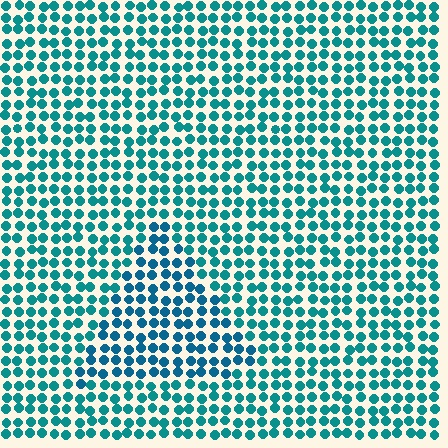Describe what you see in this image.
The image is filled with small teal elements in a uniform arrangement. A triangle-shaped region is visible where the elements are tinted to a slightly different hue, forming a subtle color boundary.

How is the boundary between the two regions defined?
The boundary is defined purely by a slight shift in hue (about 19 degrees). Spacing, size, and orientation are identical on both sides.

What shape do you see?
I see a triangle.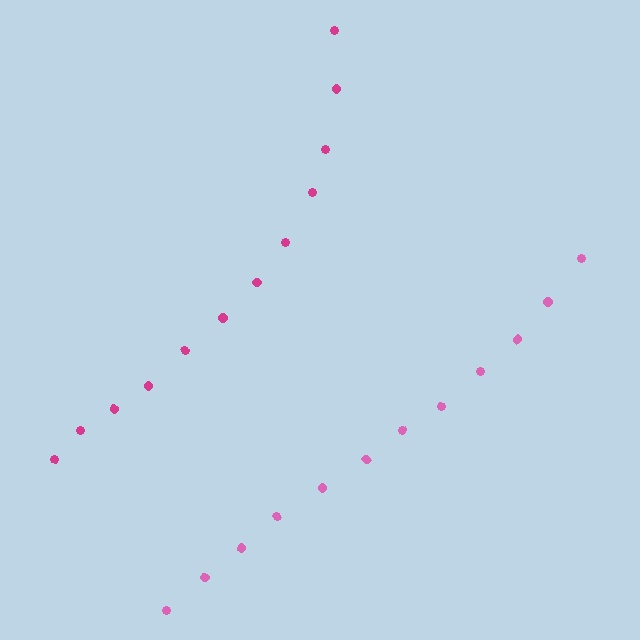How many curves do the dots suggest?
There are 2 distinct paths.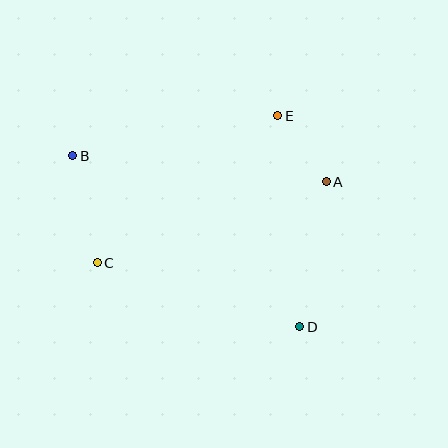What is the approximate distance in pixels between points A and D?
The distance between A and D is approximately 148 pixels.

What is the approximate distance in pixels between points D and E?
The distance between D and E is approximately 212 pixels.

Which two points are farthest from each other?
Points B and D are farthest from each other.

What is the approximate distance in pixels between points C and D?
The distance between C and D is approximately 212 pixels.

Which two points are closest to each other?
Points A and E are closest to each other.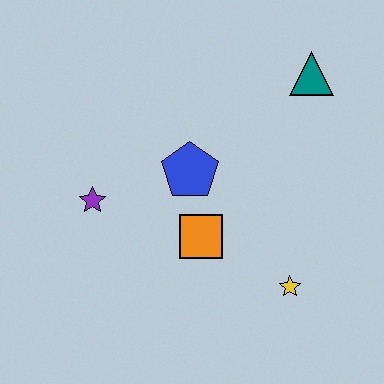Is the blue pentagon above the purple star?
Yes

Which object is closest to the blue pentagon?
The orange square is closest to the blue pentagon.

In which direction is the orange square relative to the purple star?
The orange square is to the right of the purple star.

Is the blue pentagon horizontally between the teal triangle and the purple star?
Yes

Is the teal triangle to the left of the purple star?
No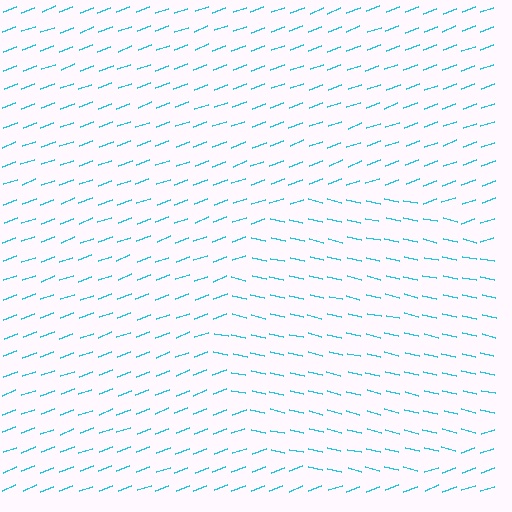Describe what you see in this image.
The image is filled with small cyan line segments. A circle region in the image has lines oriented differently from the surrounding lines, creating a visible texture boundary.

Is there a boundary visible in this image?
Yes, there is a texture boundary formed by a change in line orientation.